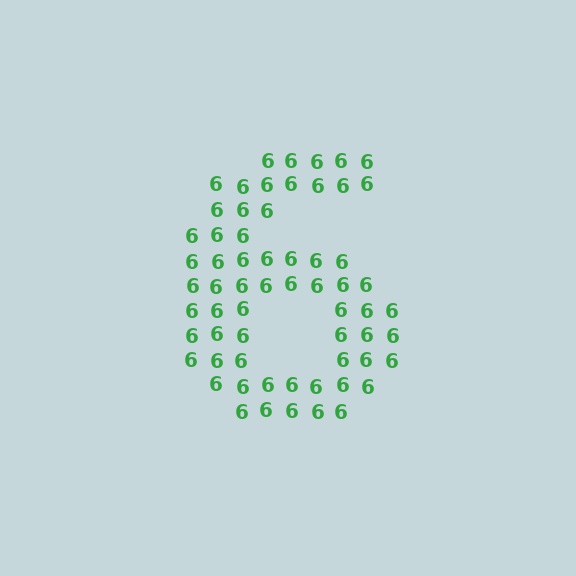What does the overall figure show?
The overall figure shows the digit 6.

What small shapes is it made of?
It is made of small digit 6's.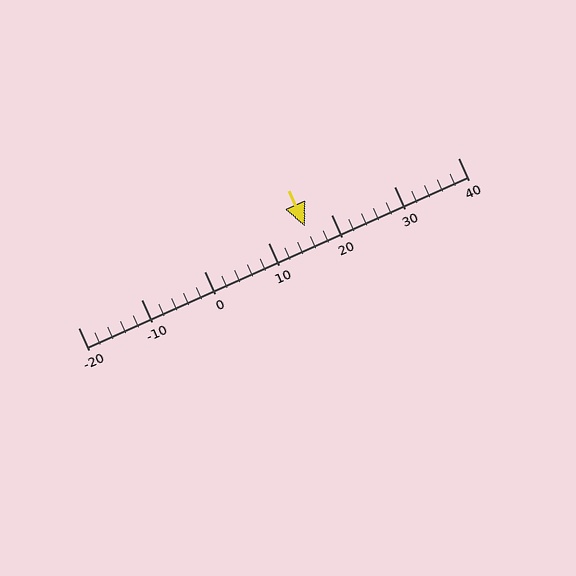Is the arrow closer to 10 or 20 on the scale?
The arrow is closer to 20.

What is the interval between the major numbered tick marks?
The major tick marks are spaced 10 units apart.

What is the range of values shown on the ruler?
The ruler shows values from -20 to 40.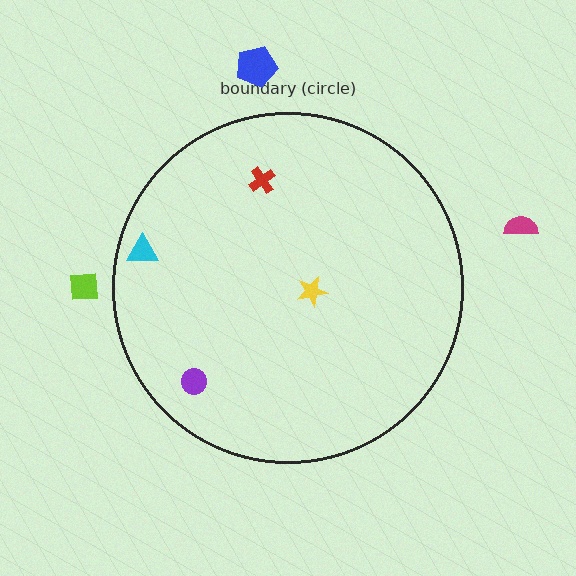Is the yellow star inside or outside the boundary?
Inside.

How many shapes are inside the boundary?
4 inside, 3 outside.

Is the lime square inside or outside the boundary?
Outside.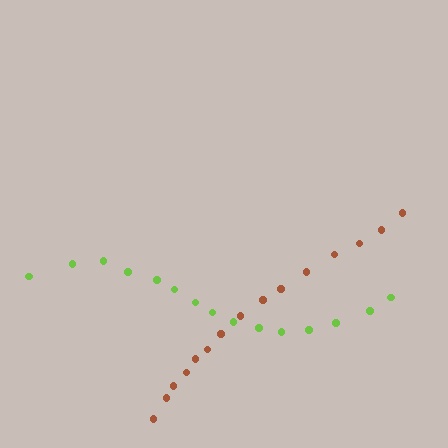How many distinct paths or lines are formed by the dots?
There are 2 distinct paths.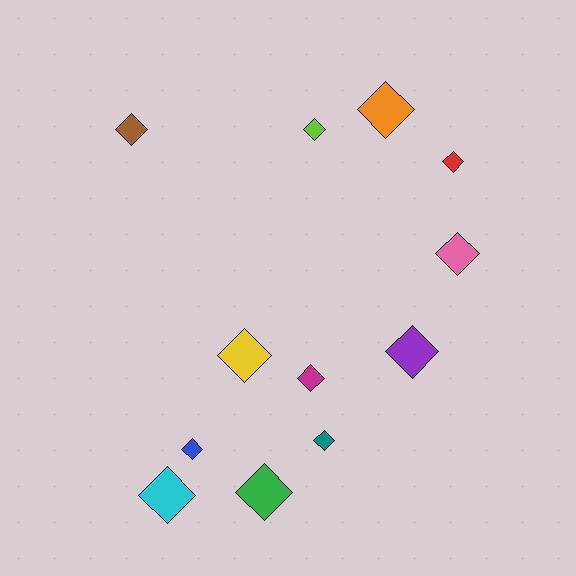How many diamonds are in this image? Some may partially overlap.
There are 12 diamonds.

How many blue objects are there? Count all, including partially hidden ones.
There is 1 blue object.